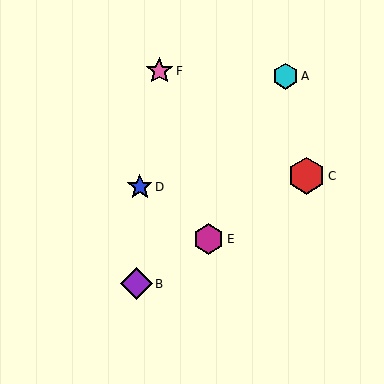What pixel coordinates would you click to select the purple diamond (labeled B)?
Click at (136, 284) to select the purple diamond B.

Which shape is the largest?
The red hexagon (labeled C) is the largest.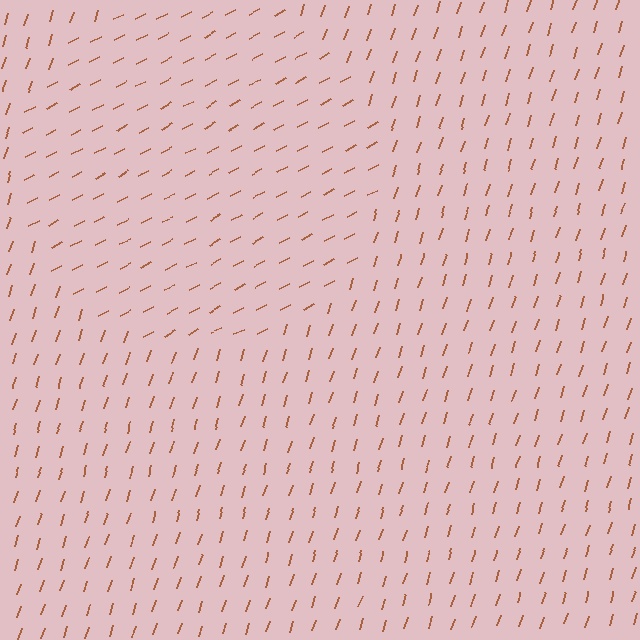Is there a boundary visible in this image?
Yes, there is a texture boundary formed by a change in line orientation.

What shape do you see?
I see a circle.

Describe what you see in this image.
The image is filled with small brown line segments. A circle region in the image has lines oriented differently from the surrounding lines, creating a visible texture boundary.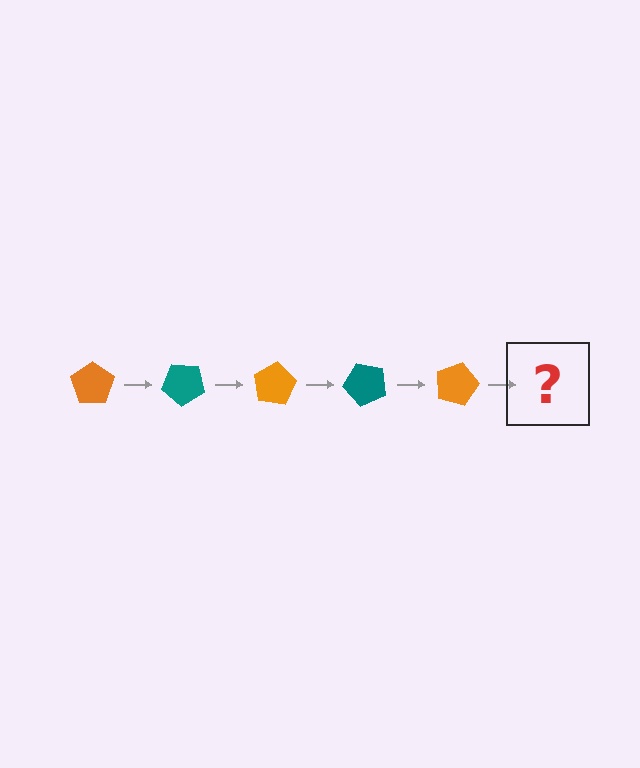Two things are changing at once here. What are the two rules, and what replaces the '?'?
The two rules are that it rotates 40 degrees each step and the color cycles through orange and teal. The '?' should be a teal pentagon, rotated 200 degrees from the start.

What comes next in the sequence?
The next element should be a teal pentagon, rotated 200 degrees from the start.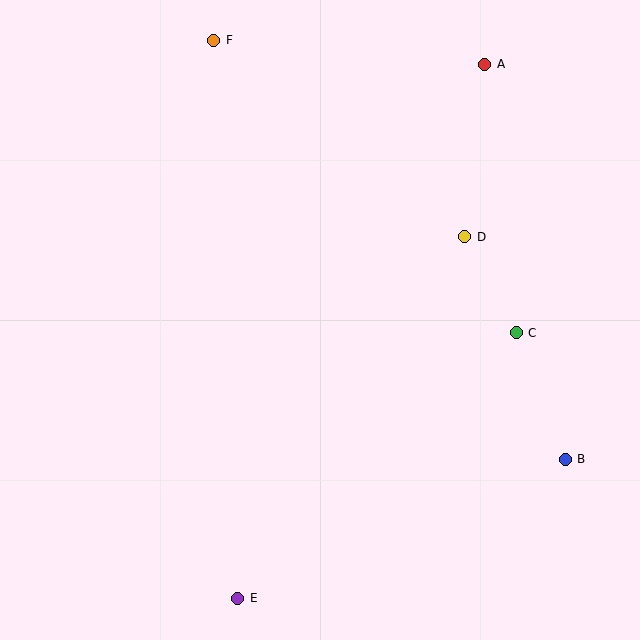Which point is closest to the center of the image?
Point D at (465, 237) is closest to the center.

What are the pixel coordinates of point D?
Point D is at (465, 237).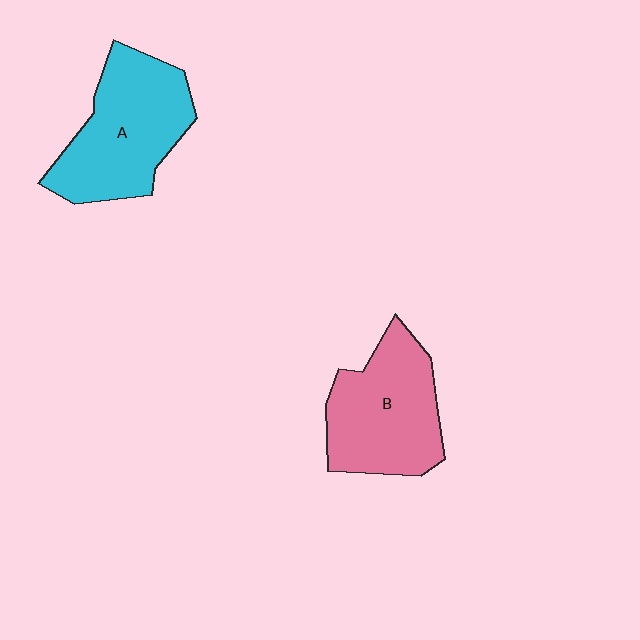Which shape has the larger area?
Shape A (cyan).